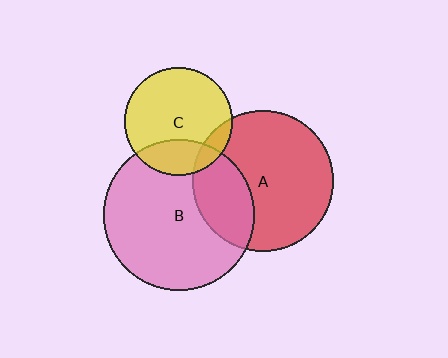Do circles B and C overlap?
Yes.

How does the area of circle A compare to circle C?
Approximately 1.7 times.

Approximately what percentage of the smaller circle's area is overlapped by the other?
Approximately 25%.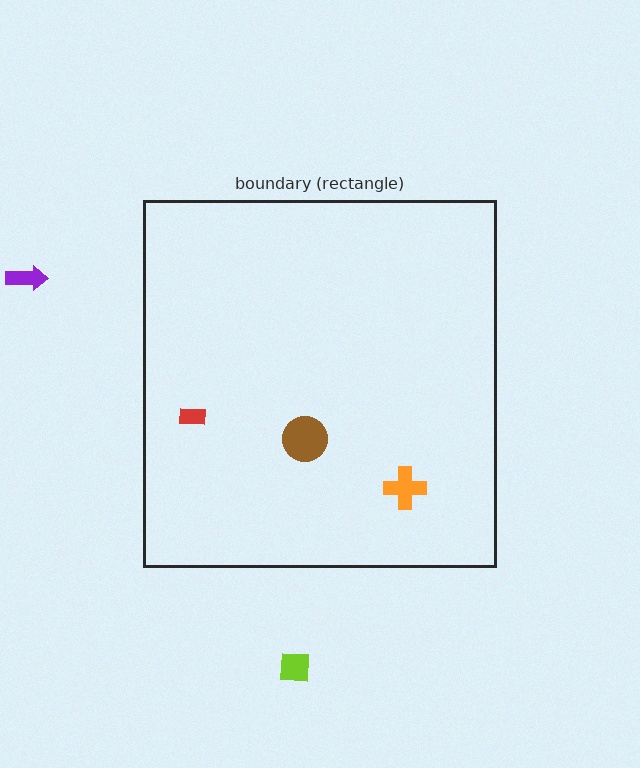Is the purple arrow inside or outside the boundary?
Outside.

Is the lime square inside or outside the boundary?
Outside.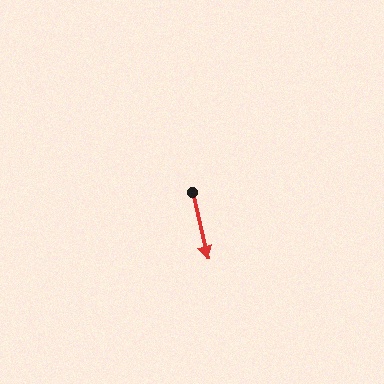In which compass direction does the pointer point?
South.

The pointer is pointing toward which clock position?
Roughly 6 o'clock.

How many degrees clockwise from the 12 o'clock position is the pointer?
Approximately 167 degrees.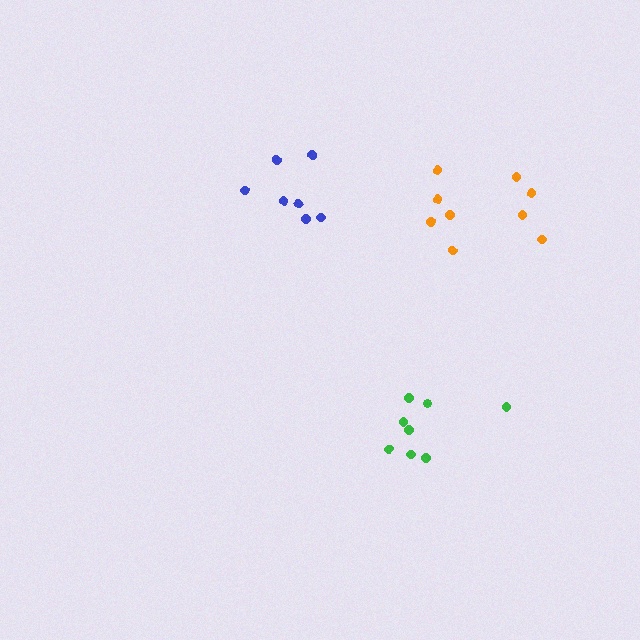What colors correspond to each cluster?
The clusters are colored: blue, green, orange.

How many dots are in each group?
Group 1: 7 dots, Group 2: 8 dots, Group 3: 9 dots (24 total).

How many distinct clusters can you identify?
There are 3 distinct clusters.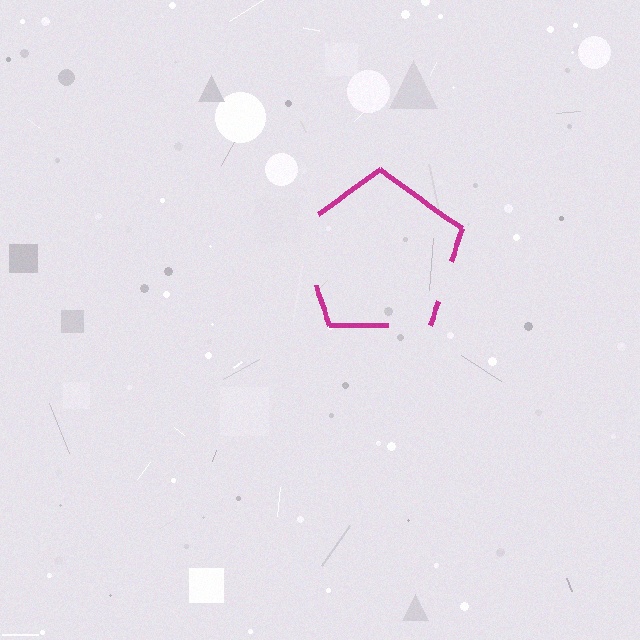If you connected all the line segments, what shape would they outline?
They would outline a pentagon.